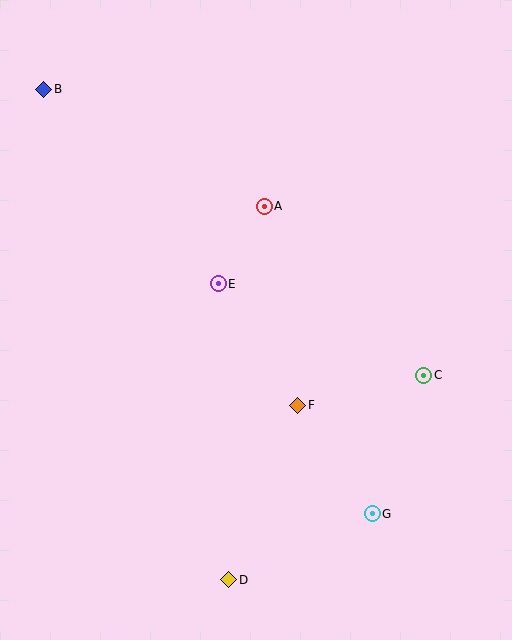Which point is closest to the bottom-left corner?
Point D is closest to the bottom-left corner.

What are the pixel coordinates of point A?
Point A is at (264, 206).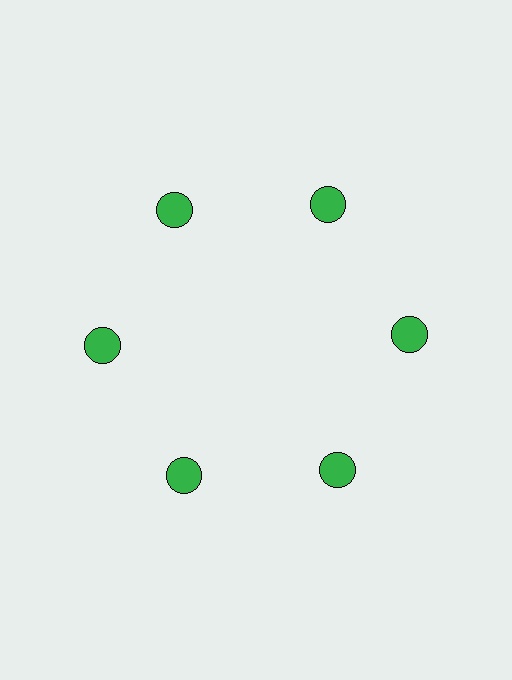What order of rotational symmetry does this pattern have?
This pattern has 6-fold rotational symmetry.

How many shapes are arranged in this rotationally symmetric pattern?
There are 6 shapes, arranged in 6 groups of 1.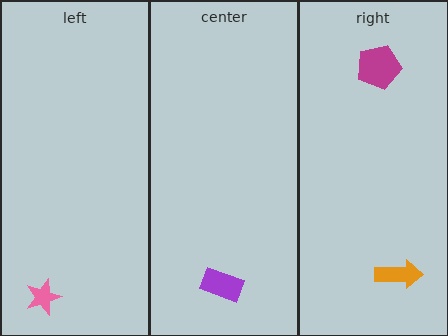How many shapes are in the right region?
2.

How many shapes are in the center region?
1.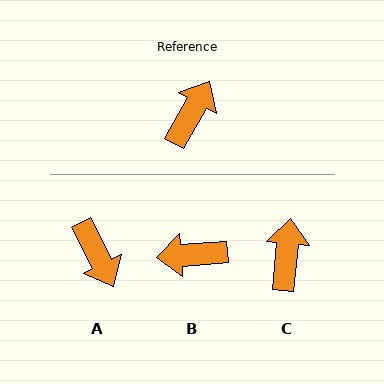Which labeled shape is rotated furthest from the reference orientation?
B, about 124 degrees away.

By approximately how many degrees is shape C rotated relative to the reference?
Approximately 24 degrees counter-clockwise.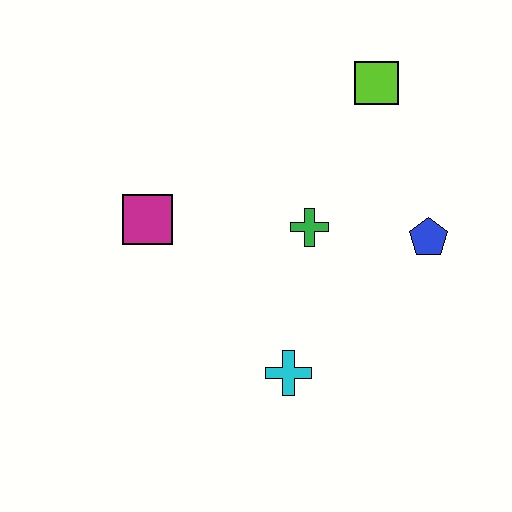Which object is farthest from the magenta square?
The blue pentagon is farthest from the magenta square.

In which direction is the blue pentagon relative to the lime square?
The blue pentagon is below the lime square.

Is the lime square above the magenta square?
Yes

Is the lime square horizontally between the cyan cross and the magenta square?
No